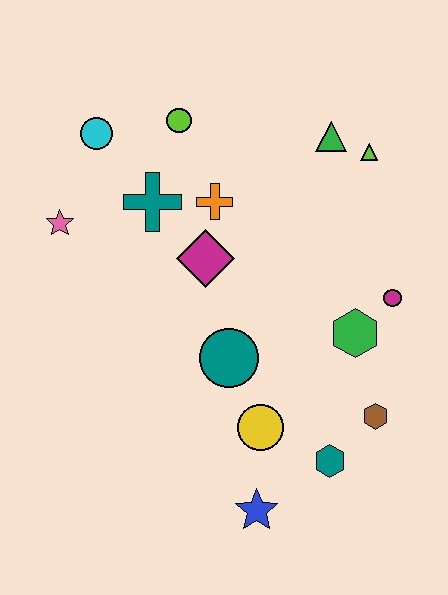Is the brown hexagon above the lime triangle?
No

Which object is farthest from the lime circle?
The blue star is farthest from the lime circle.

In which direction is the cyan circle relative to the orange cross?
The cyan circle is to the left of the orange cross.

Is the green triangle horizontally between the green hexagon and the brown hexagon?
No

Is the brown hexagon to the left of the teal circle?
No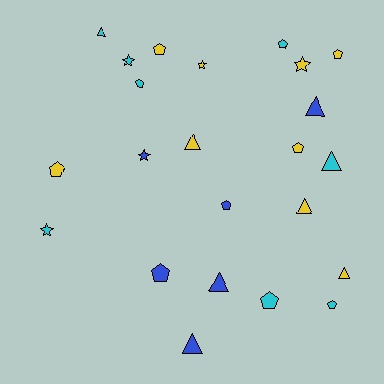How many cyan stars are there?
There are 2 cyan stars.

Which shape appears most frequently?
Pentagon, with 10 objects.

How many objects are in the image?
There are 23 objects.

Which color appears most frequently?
Yellow, with 9 objects.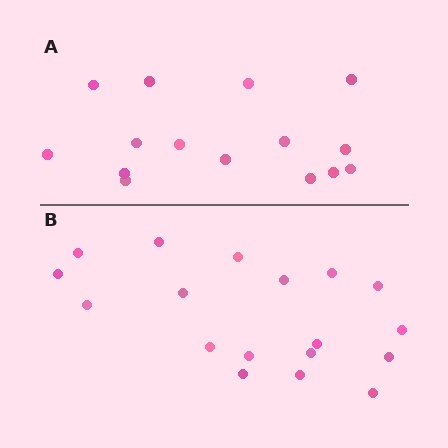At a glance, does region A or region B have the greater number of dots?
Region B (the bottom region) has more dots.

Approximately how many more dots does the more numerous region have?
Region B has just a few more — roughly 2 or 3 more dots than region A.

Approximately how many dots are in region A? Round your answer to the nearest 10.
About 20 dots. (The exact count is 15, which rounds to 20.)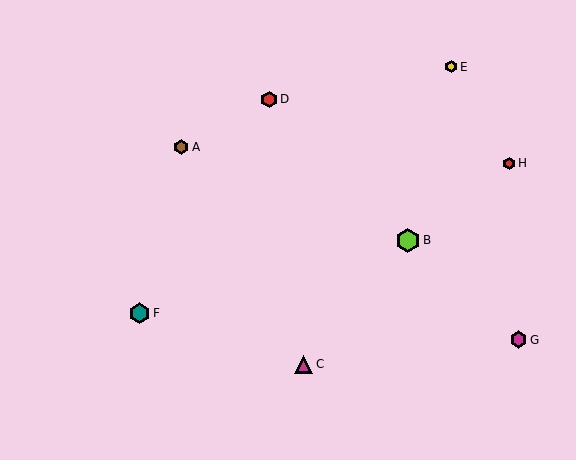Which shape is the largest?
The lime hexagon (labeled B) is the largest.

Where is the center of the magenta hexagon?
The center of the magenta hexagon is at (518, 340).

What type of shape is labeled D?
Shape D is a red hexagon.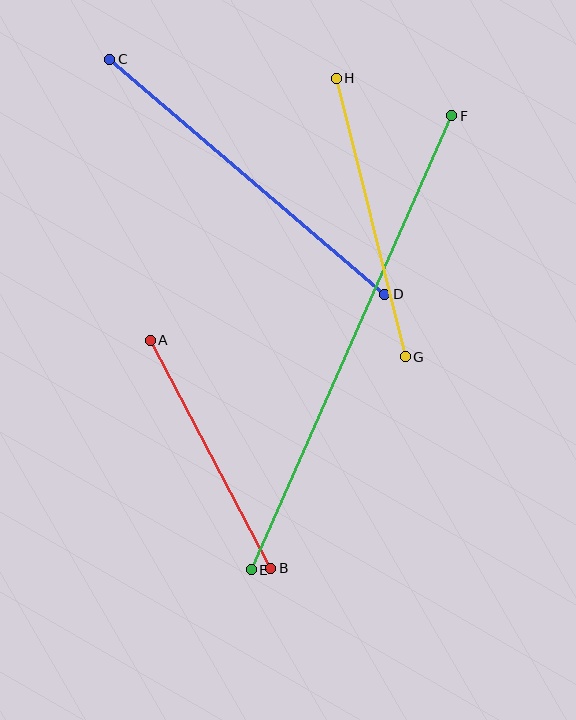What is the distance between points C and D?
The distance is approximately 362 pixels.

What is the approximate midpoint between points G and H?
The midpoint is at approximately (371, 218) pixels.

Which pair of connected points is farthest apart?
Points E and F are farthest apart.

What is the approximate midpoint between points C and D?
The midpoint is at approximately (247, 177) pixels.